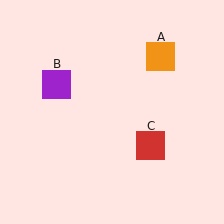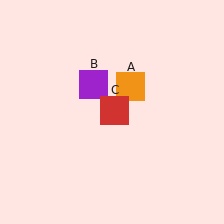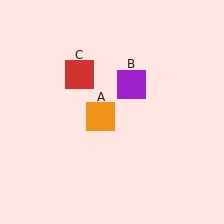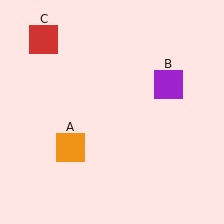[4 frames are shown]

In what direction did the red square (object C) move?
The red square (object C) moved up and to the left.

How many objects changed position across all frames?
3 objects changed position: orange square (object A), purple square (object B), red square (object C).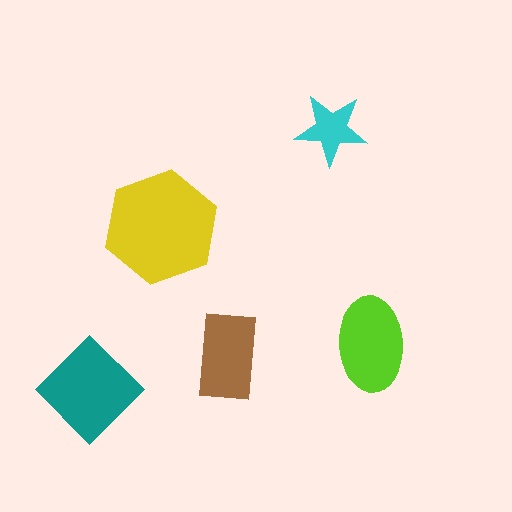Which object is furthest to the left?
The teal diamond is leftmost.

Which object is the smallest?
The cyan star.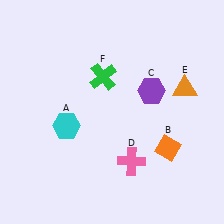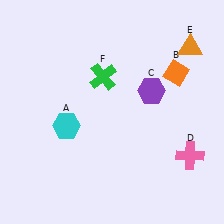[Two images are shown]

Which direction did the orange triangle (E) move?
The orange triangle (E) moved up.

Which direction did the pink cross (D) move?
The pink cross (D) moved right.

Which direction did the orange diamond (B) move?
The orange diamond (B) moved up.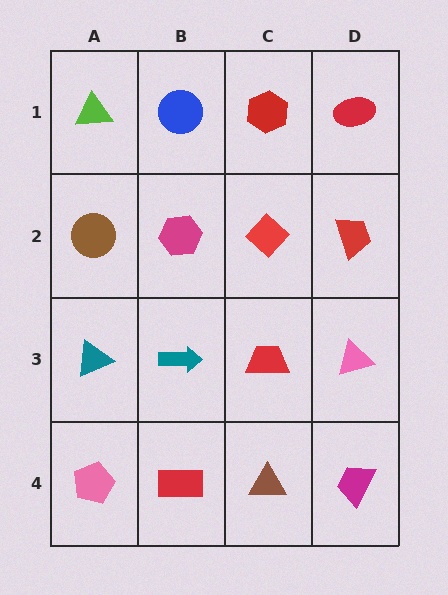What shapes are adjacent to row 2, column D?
A red ellipse (row 1, column D), a pink triangle (row 3, column D), a red diamond (row 2, column C).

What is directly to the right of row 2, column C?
A red trapezoid.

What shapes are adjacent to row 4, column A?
A teal triangle (row 3, column A), a red rectangle (row 4, column B).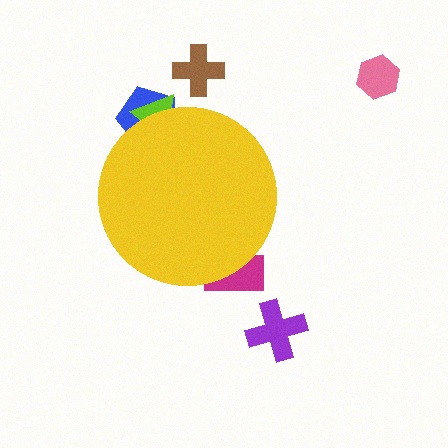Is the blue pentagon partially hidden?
Yes, the blue pentagon is partially hidden behind the yellow circle.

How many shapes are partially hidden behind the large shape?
3 shapes are partially hidden.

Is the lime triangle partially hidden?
Yes, the lime triangle is partially hidden behind the yellow circle.